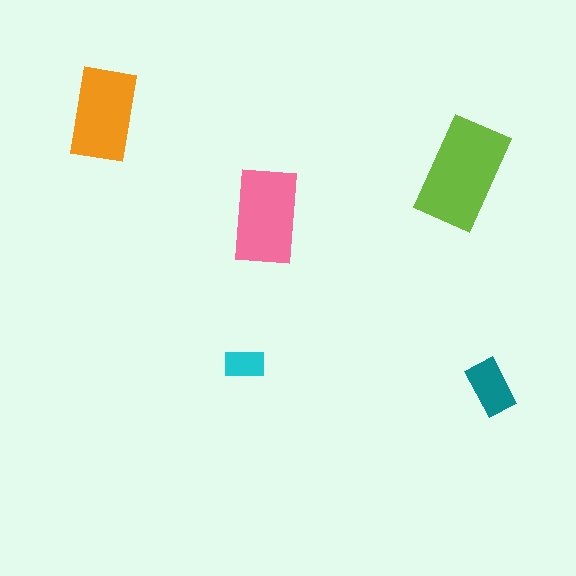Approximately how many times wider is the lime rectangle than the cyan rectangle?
About 2.5 times wider.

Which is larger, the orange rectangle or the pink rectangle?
The pink one.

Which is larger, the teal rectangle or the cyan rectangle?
The teal one.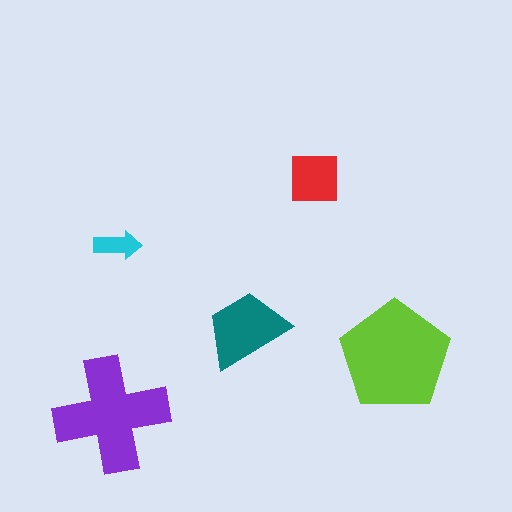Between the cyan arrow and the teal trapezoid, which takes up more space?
The teal trapezoid.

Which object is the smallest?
The cyan arrow.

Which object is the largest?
The lime pentagon.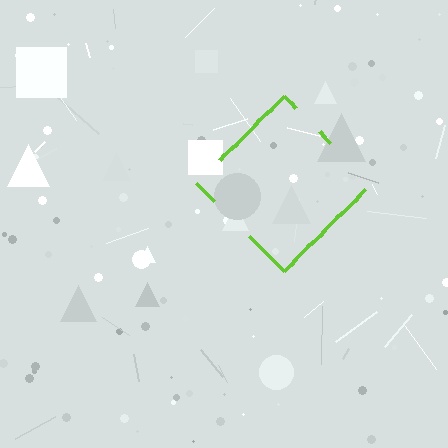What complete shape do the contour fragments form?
The contour fragments form a diamond.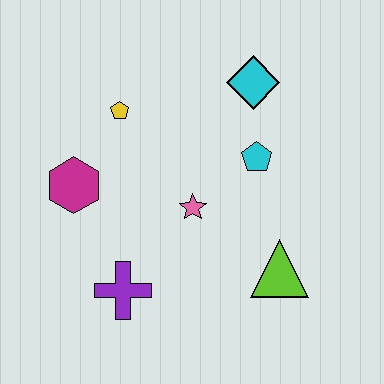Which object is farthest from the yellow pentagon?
The lime triangle is farthest from the yellow pentagon.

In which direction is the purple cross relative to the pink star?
The purple cross is below the pink star.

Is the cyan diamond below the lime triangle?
No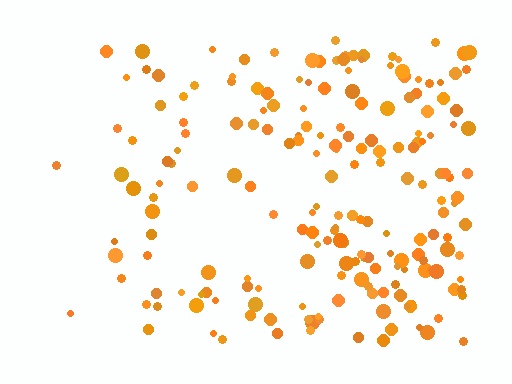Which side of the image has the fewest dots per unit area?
The left.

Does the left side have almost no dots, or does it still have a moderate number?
Still a moderate number, just noticeably fewer than the right.